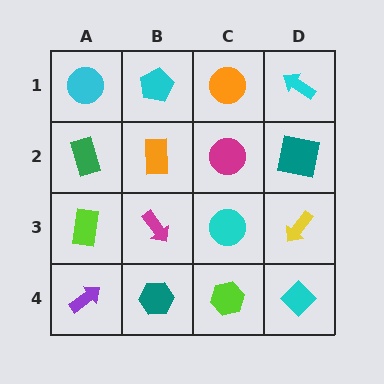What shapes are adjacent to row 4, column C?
A cyan circle (row 3, column C), a teal hexagon (row 4, column B), a cyan diamond (row 4, column D).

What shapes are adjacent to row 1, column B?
An orange rectangle (row 2, column B), a cyan circle (row 1, column A), an orange circle (row 1, column C).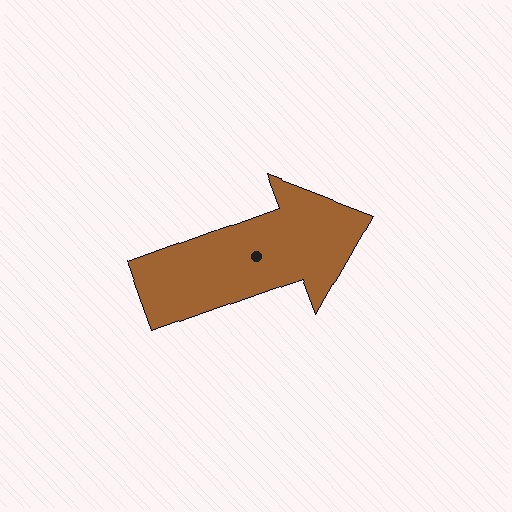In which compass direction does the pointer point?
East.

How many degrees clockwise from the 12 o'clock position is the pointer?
Approximately 70 degrees.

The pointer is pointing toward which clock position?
Roughly 2 o'clock.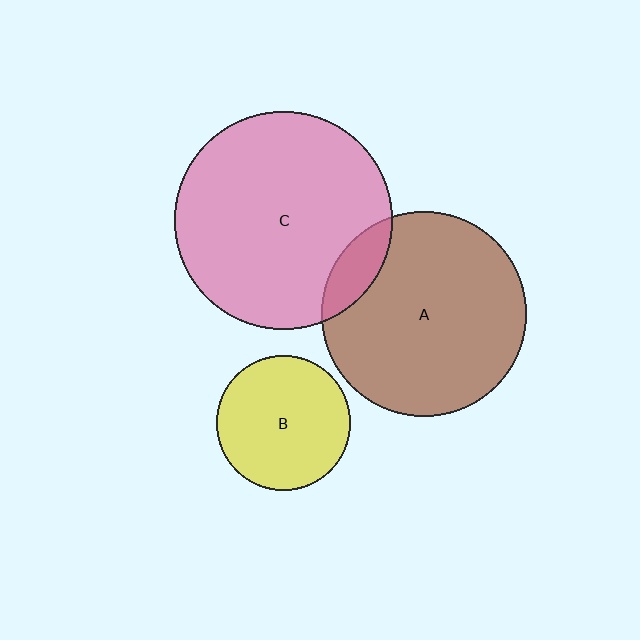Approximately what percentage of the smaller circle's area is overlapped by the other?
Approximately 10%.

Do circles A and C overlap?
Yes.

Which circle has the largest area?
Circle C (pink).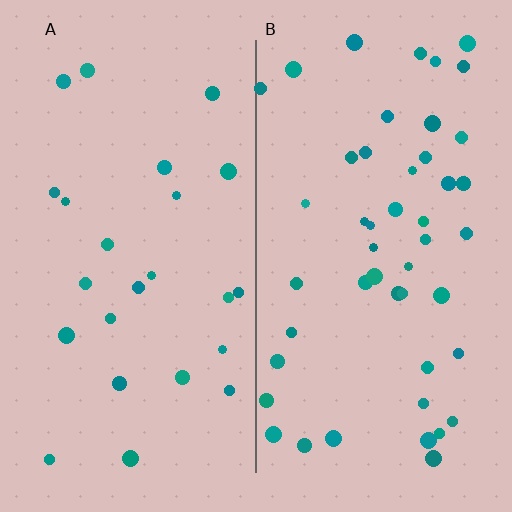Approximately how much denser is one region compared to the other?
Approximately 2.0× — region B over region A.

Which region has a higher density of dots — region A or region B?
B (the right).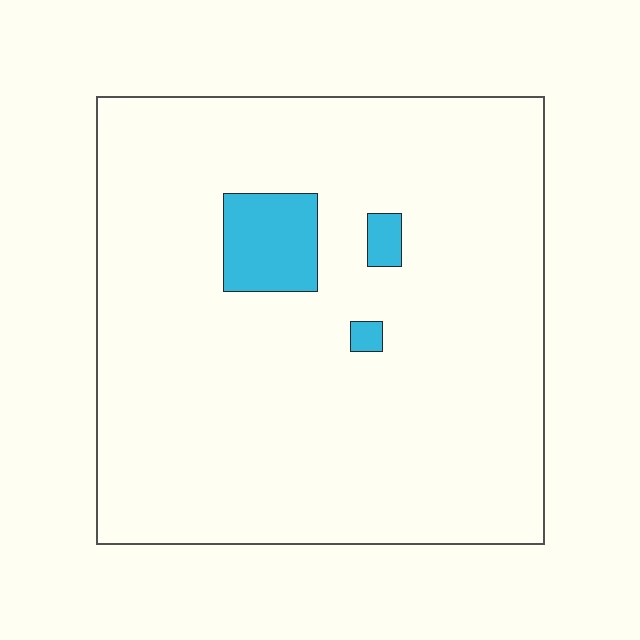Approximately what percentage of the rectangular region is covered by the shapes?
Approximately 5%.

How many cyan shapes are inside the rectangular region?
3.